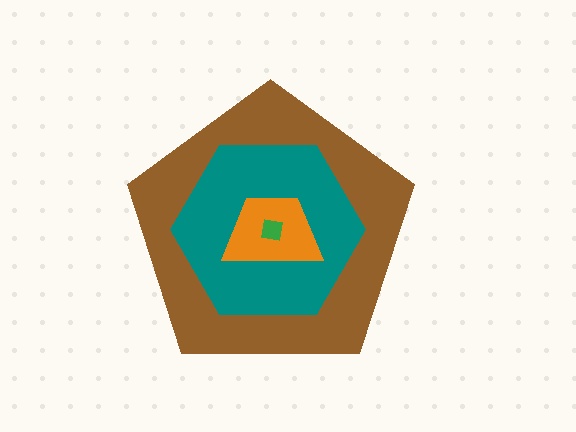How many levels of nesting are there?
4.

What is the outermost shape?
The brown pentagon.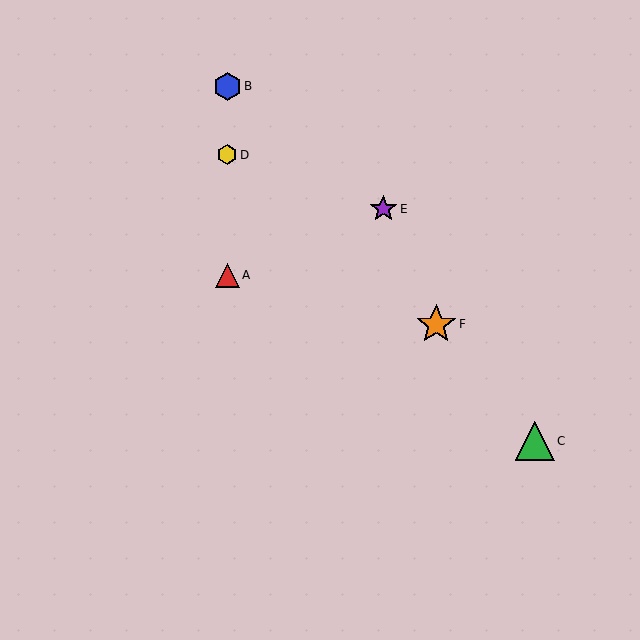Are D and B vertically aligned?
Yes, both are at x≈227.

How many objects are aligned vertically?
3 objects (A, B, D) are aligned vertically.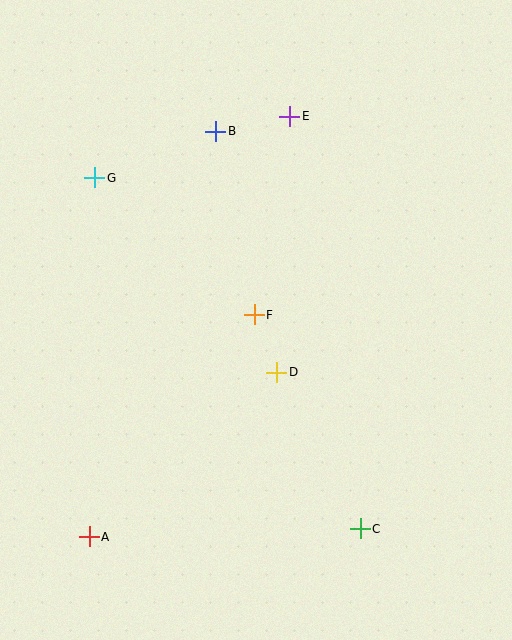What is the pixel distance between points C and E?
The distance between C and E is 419 pixels.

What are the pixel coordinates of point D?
Point D is at (277, 372).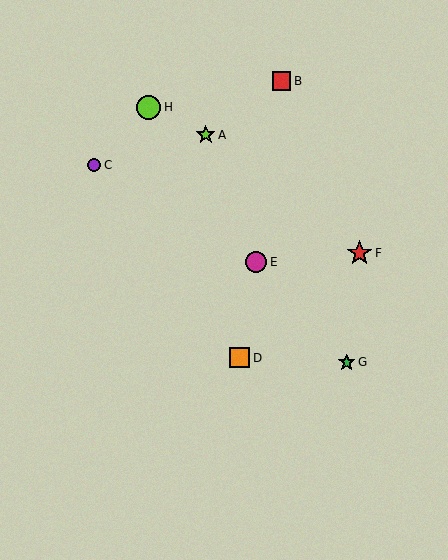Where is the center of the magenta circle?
The center of the magenta circle is at (256, 262).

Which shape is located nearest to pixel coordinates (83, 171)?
The purple circle (labeled C) at (94, 165) is nearest to that location.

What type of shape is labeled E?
Shape E is a magenta circle.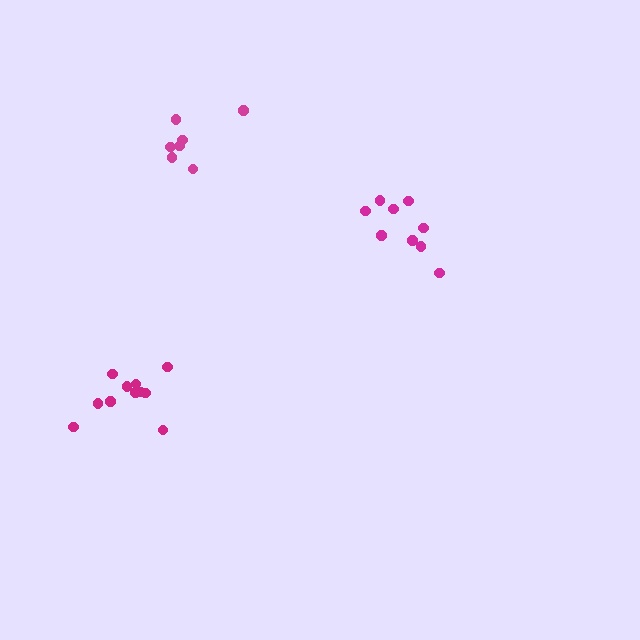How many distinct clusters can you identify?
There are 3 distinct clusters.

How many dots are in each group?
Group 1: 9 dots, Group 2: 7 dots, Group 3: 11 dots (27 total).